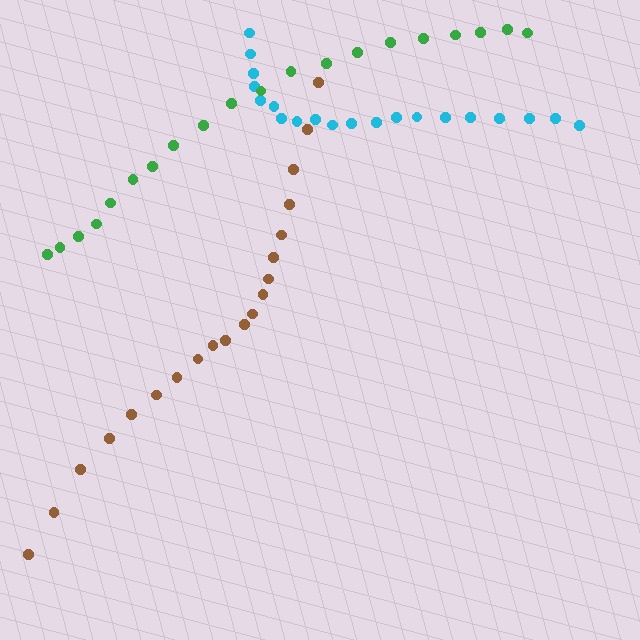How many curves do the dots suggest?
There are 3 distinct paths.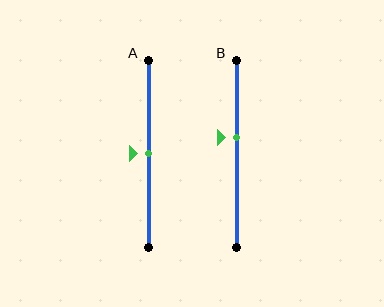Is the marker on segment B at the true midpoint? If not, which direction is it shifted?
No, the marker on segment B is shifted upward by about 8% of the segment length.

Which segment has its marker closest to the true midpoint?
Segment A has its marker closest to the true midpoint.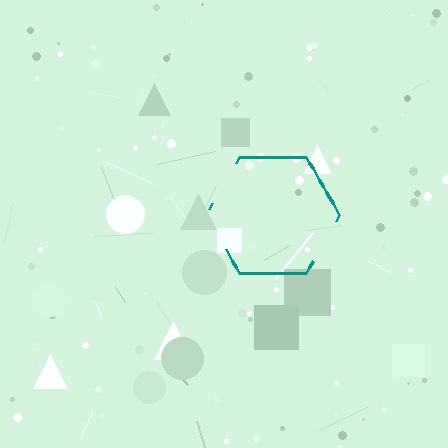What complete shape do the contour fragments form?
The contour fragments form a hexagon.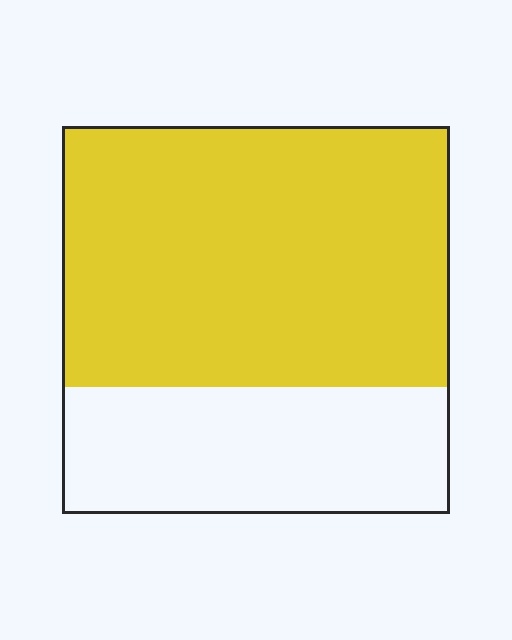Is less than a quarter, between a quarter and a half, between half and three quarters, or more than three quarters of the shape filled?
Between half and three quarters.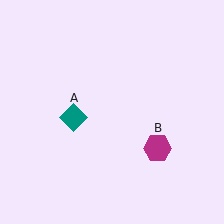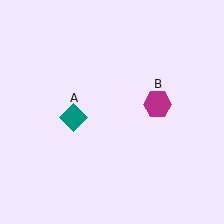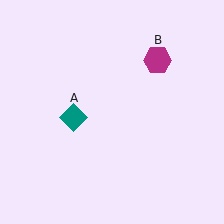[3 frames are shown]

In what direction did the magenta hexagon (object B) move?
The magenta hexagon (object B) moved up.